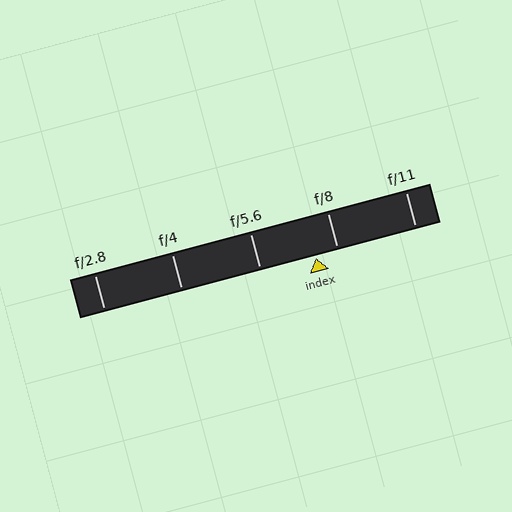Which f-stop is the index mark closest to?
The index mark is closest to f/8.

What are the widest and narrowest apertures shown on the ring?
The widest aperture shown is f/2.8 and the narrowest is f/11.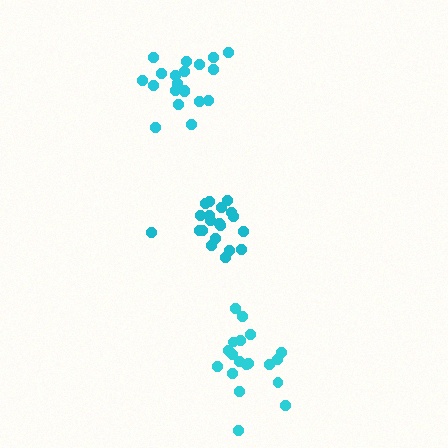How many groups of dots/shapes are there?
There are 3 groups.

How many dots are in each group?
Group 1: 19 dots, Group 2: 20 dots, Group 3: 20 dots (59 total).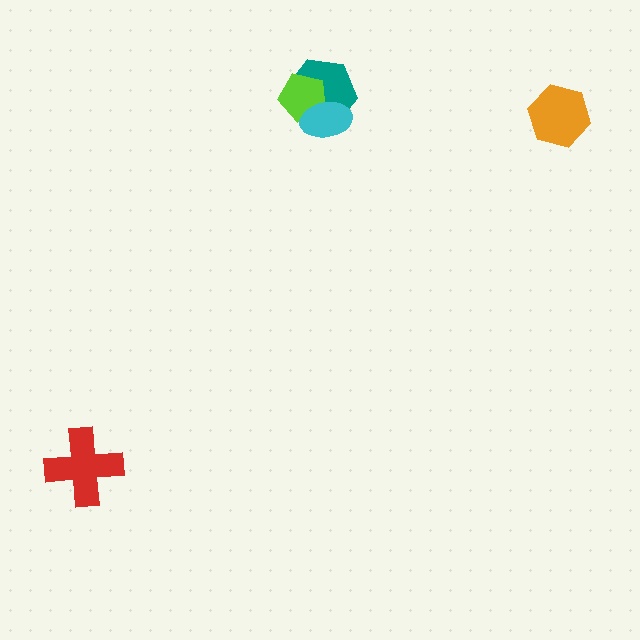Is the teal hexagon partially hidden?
Yes, it is partially covered by another shape.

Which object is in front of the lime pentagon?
The cyan ellipse is in front of the lime pentagon.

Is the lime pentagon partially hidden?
Yes, it is partially covered by another shape.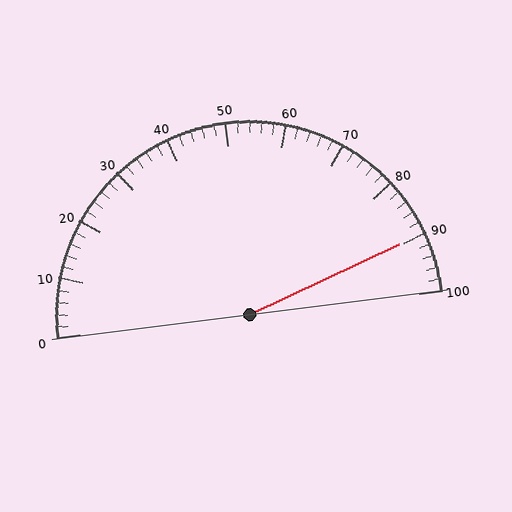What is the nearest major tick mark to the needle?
The nearest major tick mark is 90.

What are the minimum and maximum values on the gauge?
The gauge ranges from 0 to 100.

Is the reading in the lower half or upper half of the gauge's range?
The reading is in the upper half of the range (0 to 100).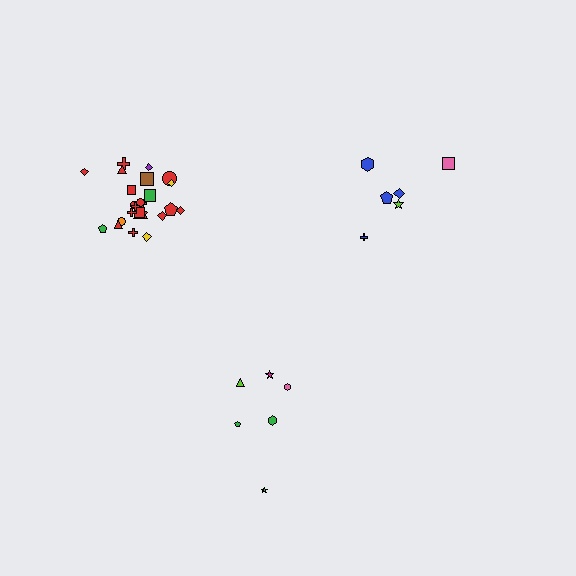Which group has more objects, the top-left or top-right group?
The top-left group.